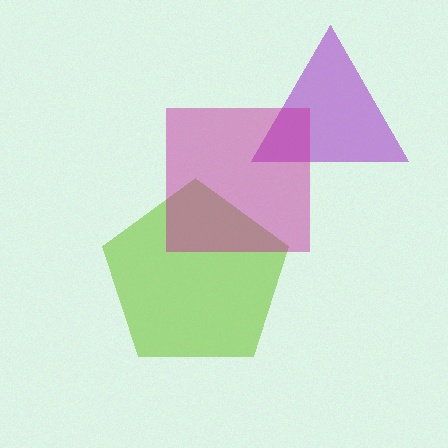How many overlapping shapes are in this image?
There are 3 overlapping shapes in the image.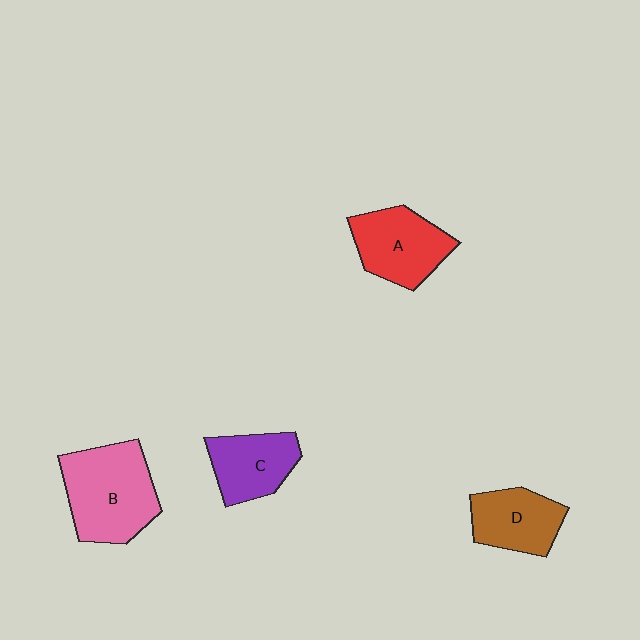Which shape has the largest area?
Shape B (pink).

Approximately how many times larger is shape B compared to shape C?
Approximately 1.6 times.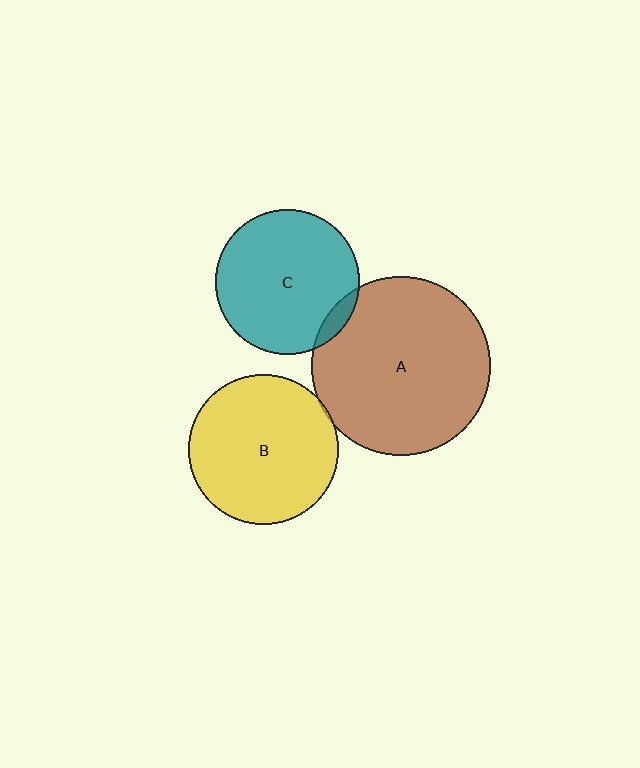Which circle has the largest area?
Circle A (brown).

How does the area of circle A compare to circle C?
Approximately 1.5 times.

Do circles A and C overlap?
Yes.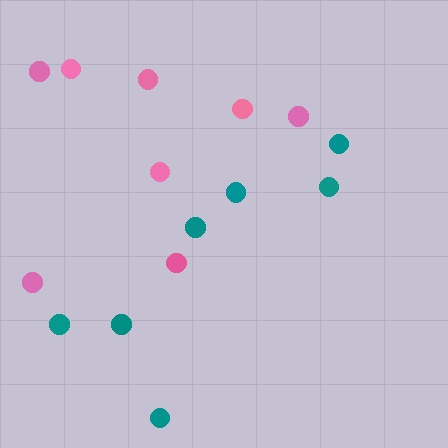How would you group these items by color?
There are 2 groups: one group of teal circles (7) and one group of pink circles (8).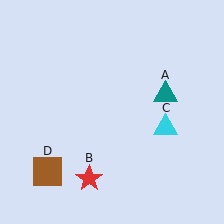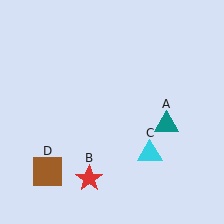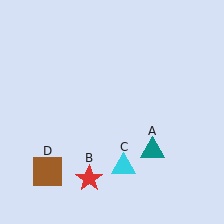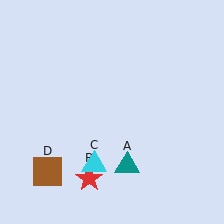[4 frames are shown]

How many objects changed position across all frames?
2 objects changed position: teal triangle (object A), cyan triangle (object C).